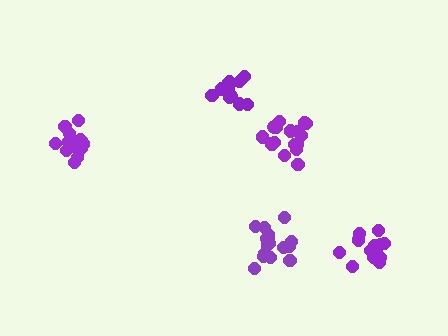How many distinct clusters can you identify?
There are 5 distinct clusters.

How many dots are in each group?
Group 1: 18 dots, Group 2: 13 dots, Group 3: 16 dots, Group 4: 14 dots, Group 5: 14 dots (75 total).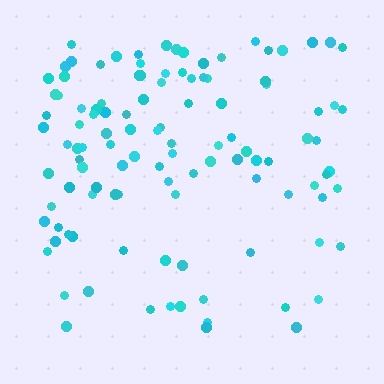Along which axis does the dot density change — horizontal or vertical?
Vertical.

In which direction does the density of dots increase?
From bottom to top, with the top side densest.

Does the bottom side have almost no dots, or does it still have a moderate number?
Still a moderate number, just noticeably fewer than the top.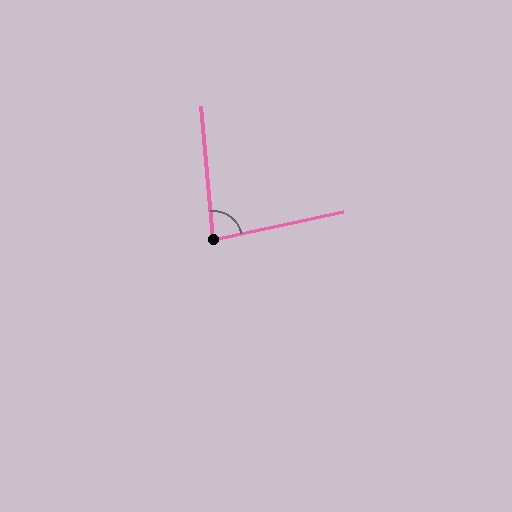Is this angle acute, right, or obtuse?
It is acute.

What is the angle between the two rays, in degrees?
Approximately 83 degrees.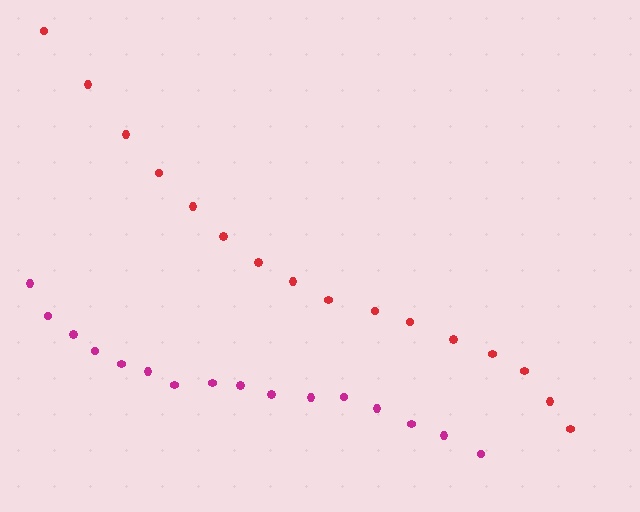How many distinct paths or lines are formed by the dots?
There are 2 distinct paths.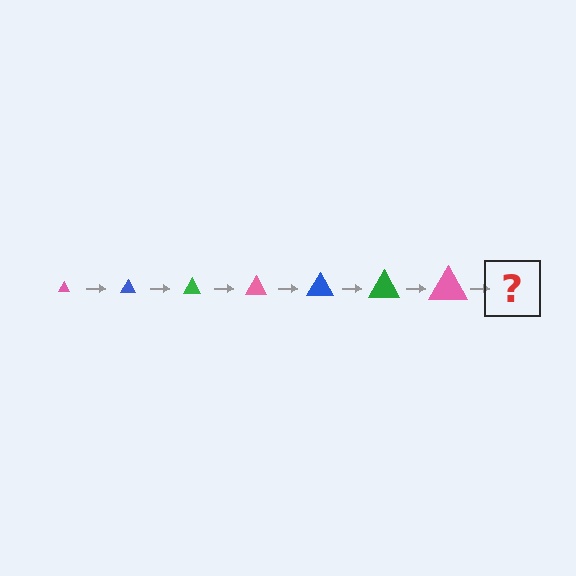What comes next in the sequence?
The next element should be a blue triangle, larger than the previous one.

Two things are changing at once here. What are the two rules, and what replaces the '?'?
The two rules are that the triangle grows larger each step and the color cycles through pink, blue, and green. The '?' should be a blue triangle, larger than the previous one.